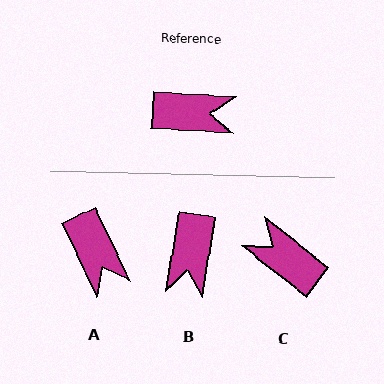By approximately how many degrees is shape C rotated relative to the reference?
Approximately 145 degrees counter-clockwise.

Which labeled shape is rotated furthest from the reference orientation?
C, about 145 degrees away.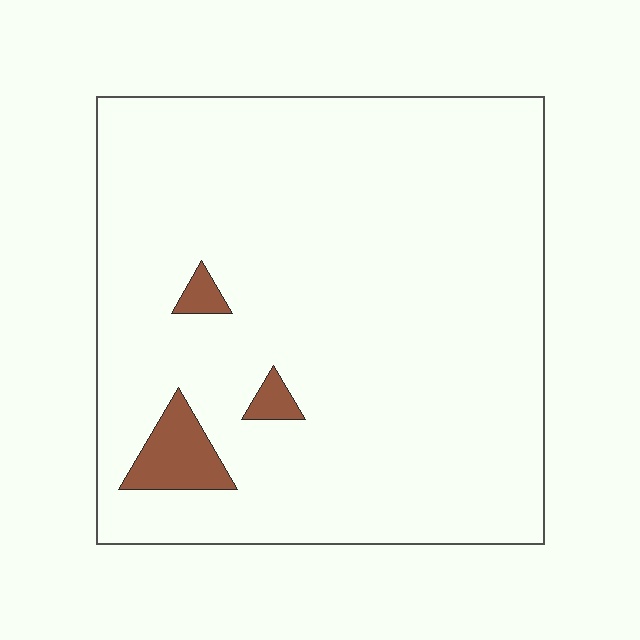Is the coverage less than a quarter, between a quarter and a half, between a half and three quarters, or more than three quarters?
Less than a quarter.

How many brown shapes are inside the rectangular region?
3.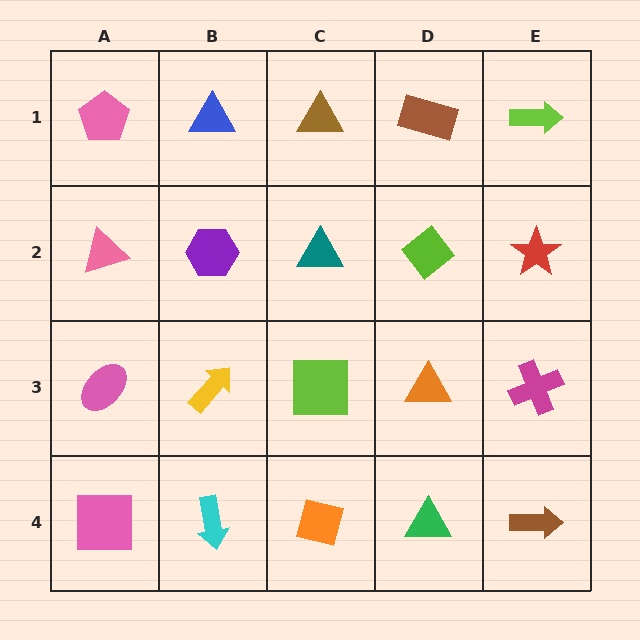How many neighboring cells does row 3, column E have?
3.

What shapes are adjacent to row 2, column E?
A lime arrow (row 1, column E), a magenta cross (row 3, column E), a lime diamond (row 2, column D).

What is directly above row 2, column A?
A pink pentagon.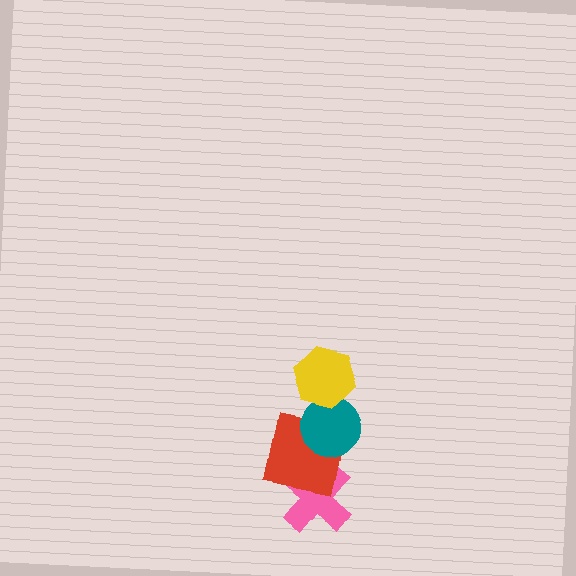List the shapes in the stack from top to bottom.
From top to bottom: the yellow hexagon, the teal circle, the red square, the pink cross.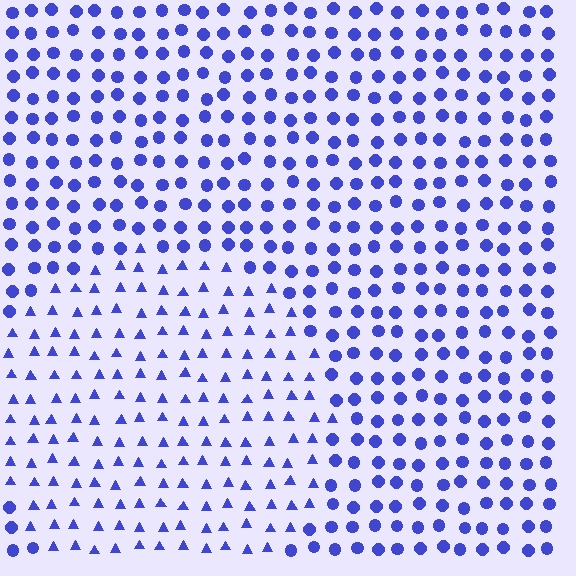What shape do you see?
I see a circle.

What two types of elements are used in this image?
The image uses triangles inside the circle region and circles outside it.